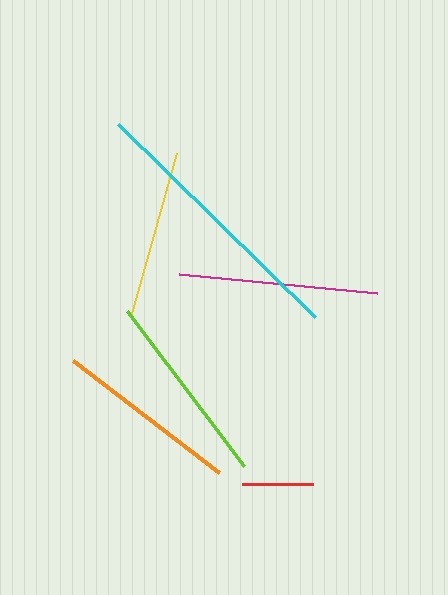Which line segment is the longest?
The cyan line is the longest at approximately 277 pixels.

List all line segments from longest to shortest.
From longest to shortest: cyan, magenta, lime, orange, yellow, red.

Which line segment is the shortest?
The red line is the shortest at approximately 71 pixels.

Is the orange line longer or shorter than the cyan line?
The cyan line is longer than the orange line.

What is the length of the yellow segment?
The yellow segment is approximately 170 pixels long.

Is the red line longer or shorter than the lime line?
The lime line is longer than the red line.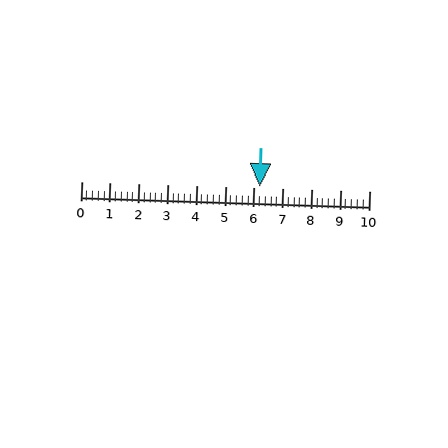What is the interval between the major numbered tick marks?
The major tick marks are spaced 1 units apart.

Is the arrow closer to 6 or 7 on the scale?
The arrow is closer to 6.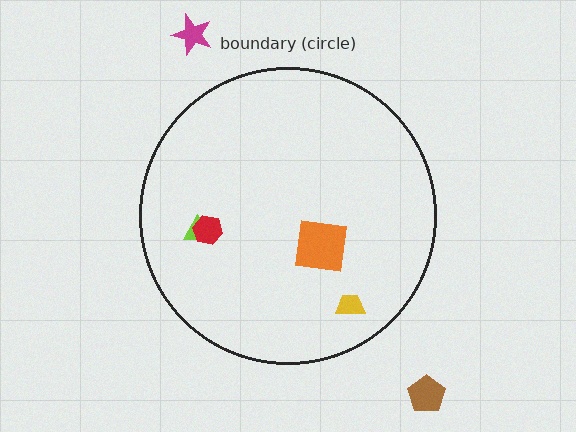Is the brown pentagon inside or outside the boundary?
Outside.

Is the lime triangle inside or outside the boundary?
Inside.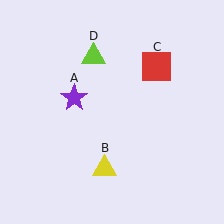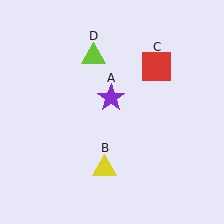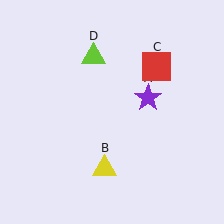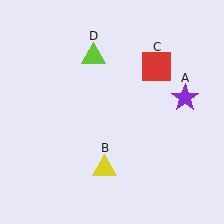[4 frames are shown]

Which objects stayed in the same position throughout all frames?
Yellow triangle (object B) and red square (object C) and lime triangle (object D) remained stationary.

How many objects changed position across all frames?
1 object changed position: purple star (object A).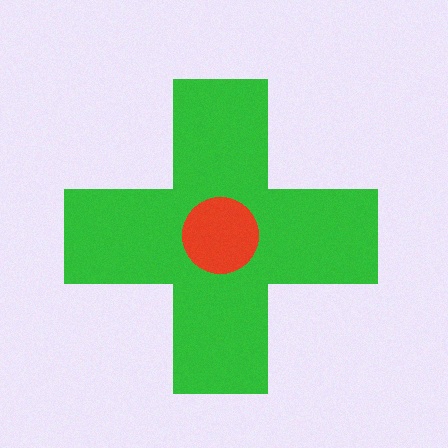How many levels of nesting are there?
2.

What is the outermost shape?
The green cross.